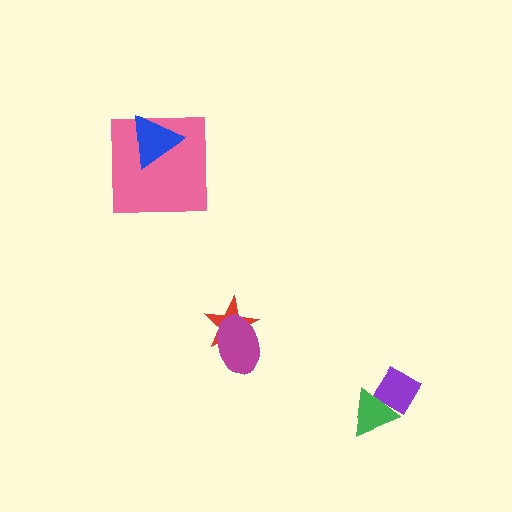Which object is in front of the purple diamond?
The green triangle is in front of the purple diamond.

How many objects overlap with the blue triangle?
1 object overlaps with the blue triangle.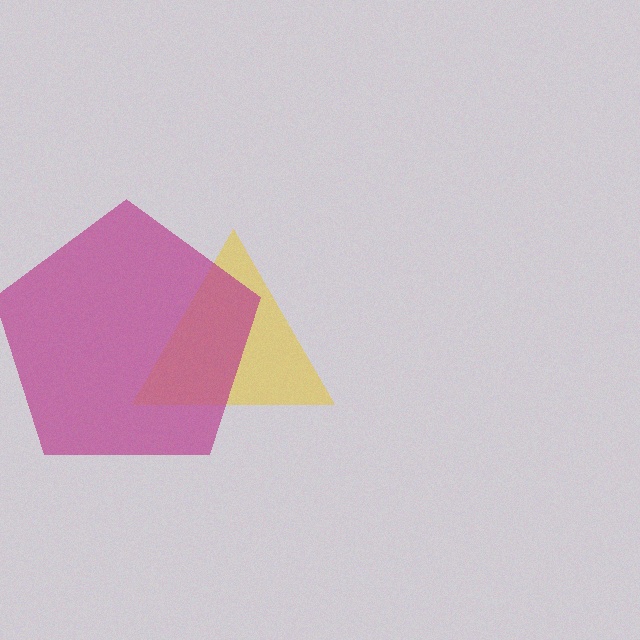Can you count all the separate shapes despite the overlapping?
Yes, there are 2 separate shapes.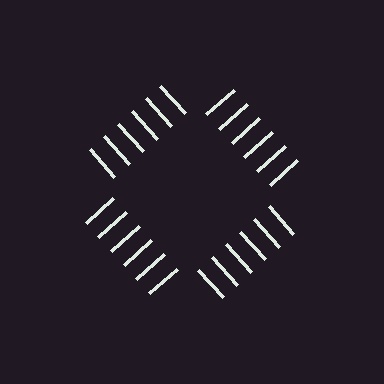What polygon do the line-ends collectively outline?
An illusory square — the line segments terminate on its edges but no continuous stroke is drawn.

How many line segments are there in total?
24 — 6 along each of the 4 edges.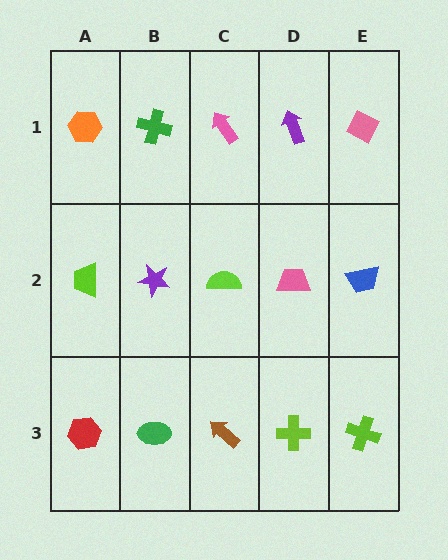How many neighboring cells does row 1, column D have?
3.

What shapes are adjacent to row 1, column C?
A lime semicircle (row 2, column C), a green cross (row 1, column B), a purple arrow (row 1, column D).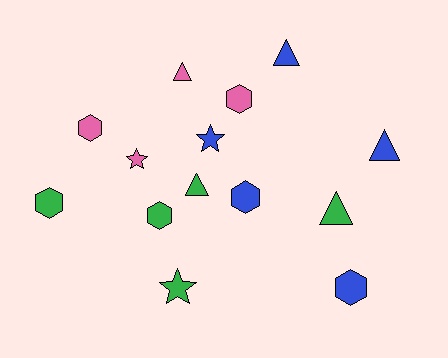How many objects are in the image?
There are 14 objects.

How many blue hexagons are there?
There are 2 blue hexagons.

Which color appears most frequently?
Green, with 5 objects.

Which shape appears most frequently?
Hexagon, with 6 objects.